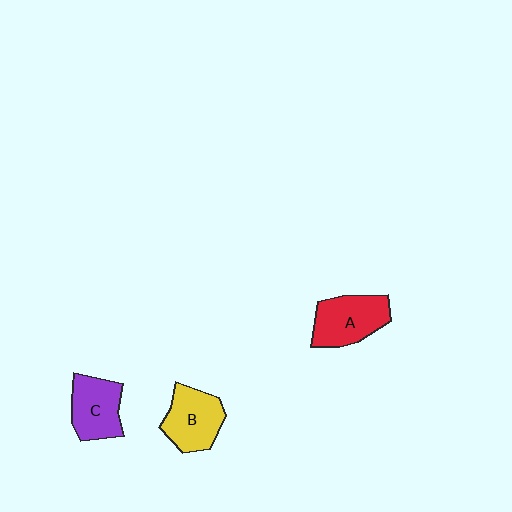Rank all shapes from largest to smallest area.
From largest to smallest: A (red), B (yellow), C (purple).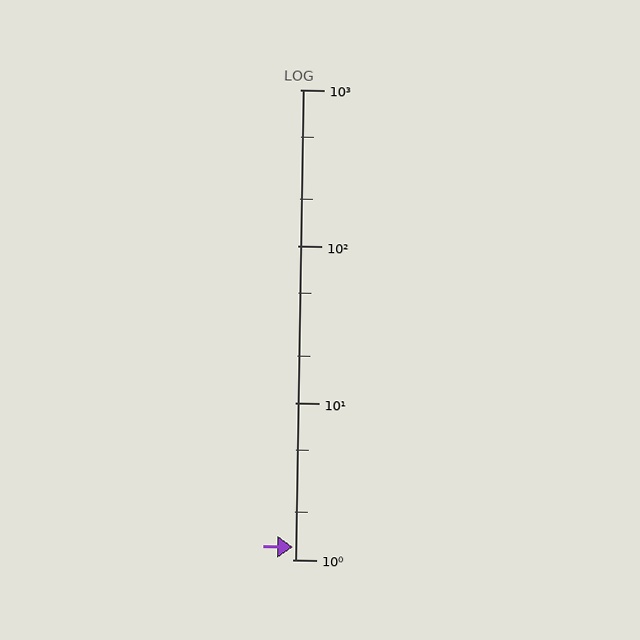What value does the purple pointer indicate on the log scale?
The pointer indicates approximately 1.2.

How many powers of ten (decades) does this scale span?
The scale spans 3 decades, from 1 to 1000.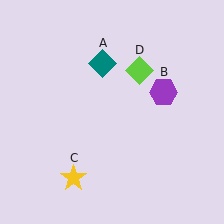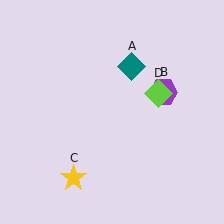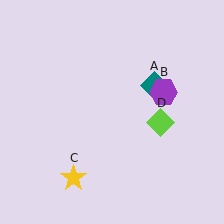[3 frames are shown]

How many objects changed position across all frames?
2 objects changed position: teal diamond (object A), lime diamond (object D).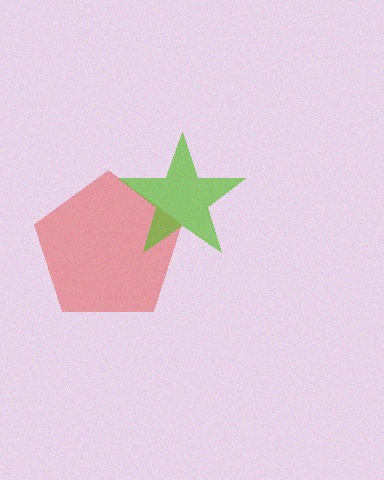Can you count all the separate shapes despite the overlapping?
Yes, there are 2 separate shapes.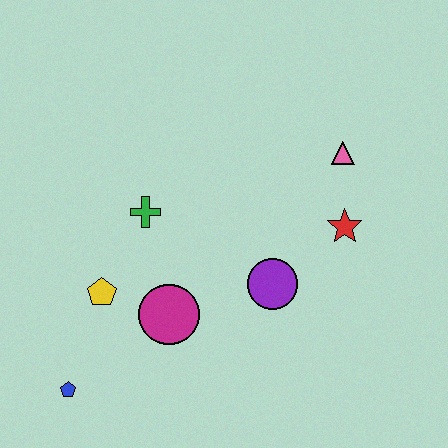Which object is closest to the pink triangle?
The red star is closest to the pink triangle.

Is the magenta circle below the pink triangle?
Yes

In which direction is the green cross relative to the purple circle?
The green cross is to the left of the purple circle.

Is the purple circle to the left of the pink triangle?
Yes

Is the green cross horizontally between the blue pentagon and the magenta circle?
Yes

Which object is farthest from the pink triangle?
The blue pentagon is farthest from the pink triangle.